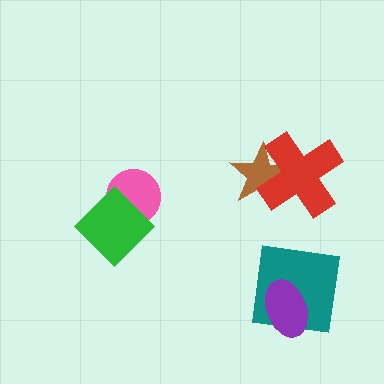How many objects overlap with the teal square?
1 object overlaps with the teal square.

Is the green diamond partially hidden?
No, no other shape covers it.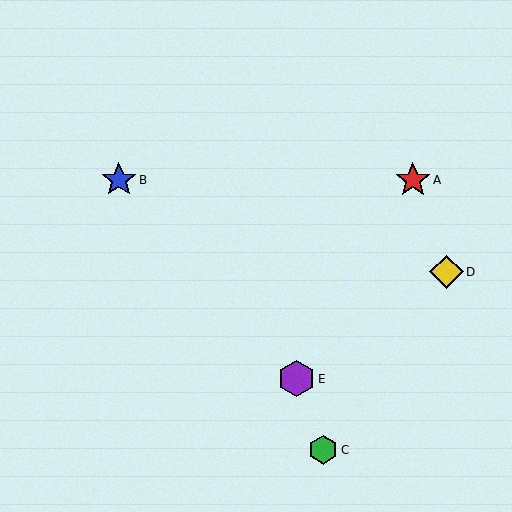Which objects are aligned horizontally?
Objects A, B are aligned horizontally.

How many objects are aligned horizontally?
2 objects (A, B) are aligned horizontally.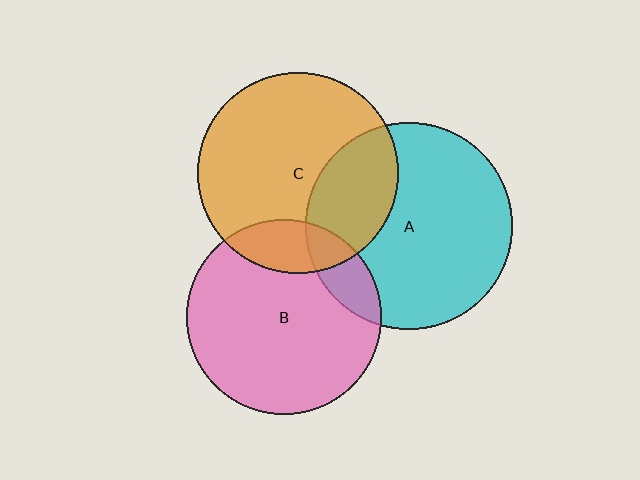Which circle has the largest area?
Circle A (cyan).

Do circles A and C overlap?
Yes.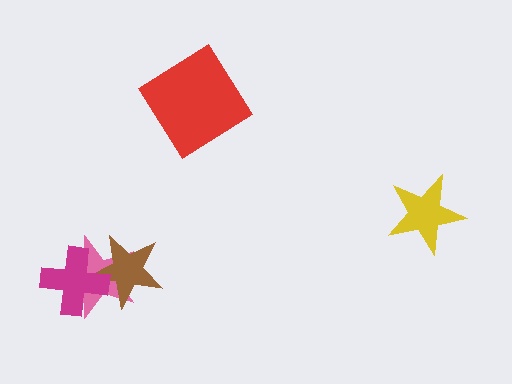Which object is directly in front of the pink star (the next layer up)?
The brown star is directly in front of the pink star.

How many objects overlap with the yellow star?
0 objects overlap with the yellow star.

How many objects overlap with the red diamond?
0 objects overlap with the red diamond.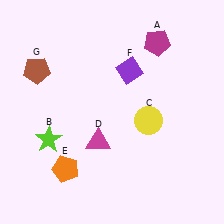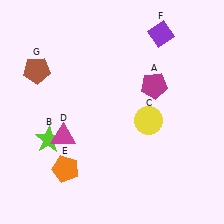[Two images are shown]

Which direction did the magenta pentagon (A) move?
The magenta pentagon (A) moved down.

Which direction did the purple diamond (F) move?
The purple diamond (F) moved up.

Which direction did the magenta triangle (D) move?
The magenta triangle (D) moved left.